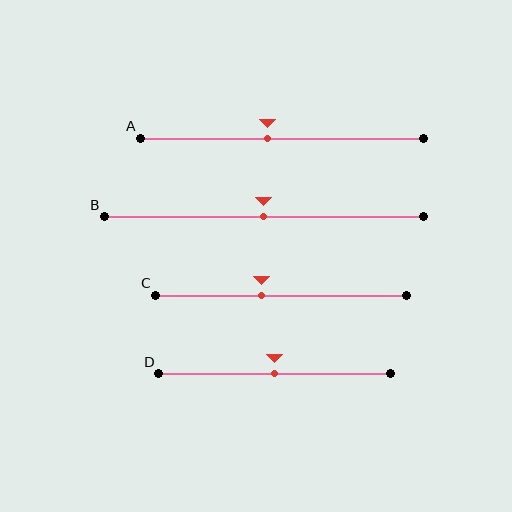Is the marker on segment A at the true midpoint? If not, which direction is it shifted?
No, the marker on segment A is shifted to the left by about 5% of the segment length.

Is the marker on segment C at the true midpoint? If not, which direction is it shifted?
No, the marker on segment C is shifted to the left by about 8% of the segment length.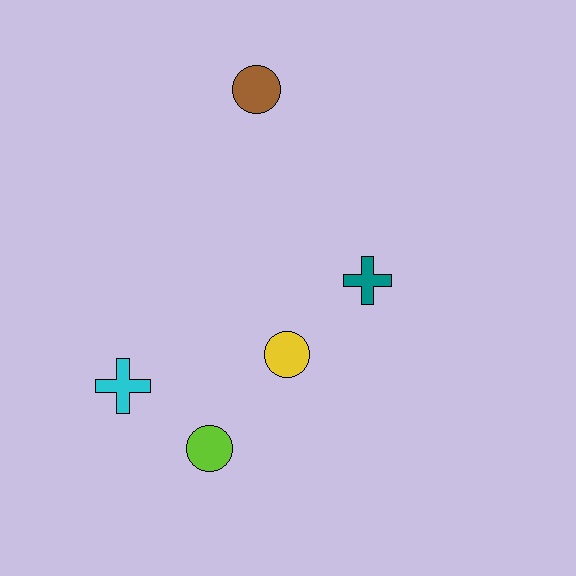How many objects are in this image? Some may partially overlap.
There are 5 objects.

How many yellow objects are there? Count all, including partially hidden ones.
There is 1 yellow object.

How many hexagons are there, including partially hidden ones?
There are no hexagons.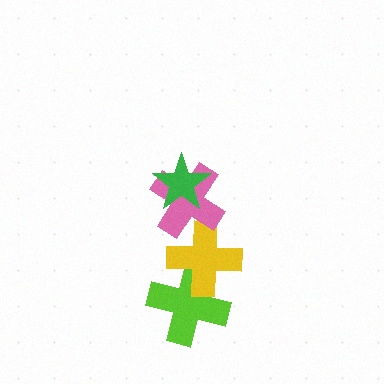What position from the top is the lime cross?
The lime cross is 4th from the top.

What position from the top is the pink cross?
The pink cross is 2nd from the top.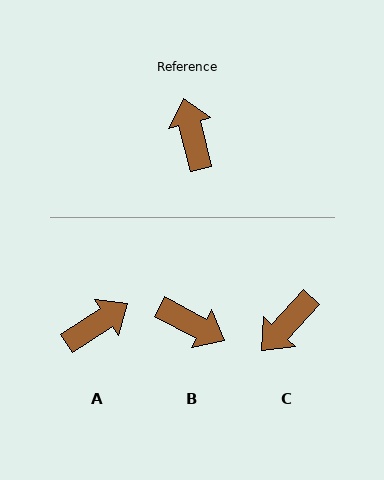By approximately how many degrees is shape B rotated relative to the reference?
Approximately 132 degrees clockwise.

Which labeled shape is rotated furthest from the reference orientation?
B, about 132 degrees away.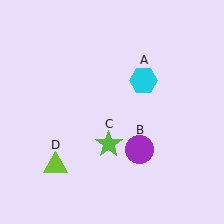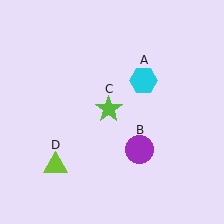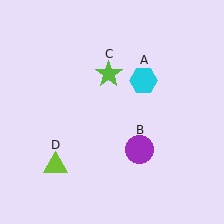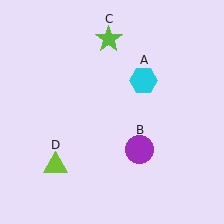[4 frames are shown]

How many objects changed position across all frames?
1 object changed position: lime star (object C).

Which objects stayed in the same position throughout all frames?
Cyan hexagon (object A) and purple circle (object B) and lime triangle (object D) remained stationary.